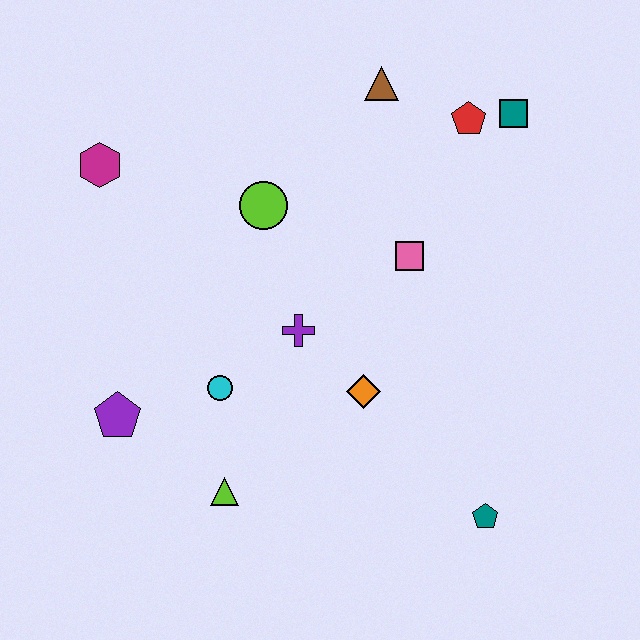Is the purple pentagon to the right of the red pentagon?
No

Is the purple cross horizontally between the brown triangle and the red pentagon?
No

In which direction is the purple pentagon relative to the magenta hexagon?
The purple pentagon is below the magenta hexagon.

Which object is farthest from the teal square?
The purple pentagon is farthest from the teal square.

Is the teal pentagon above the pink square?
No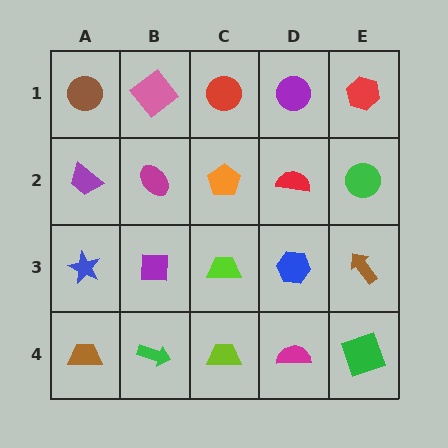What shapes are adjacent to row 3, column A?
A purple trapezoid (row 2, column A), a brown trapezoid (row 4, column A), a purple square (row 3, column B).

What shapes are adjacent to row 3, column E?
A green circle (row 2, column E), a green square (row 4, column E), a blue hexagon (row 3, column D).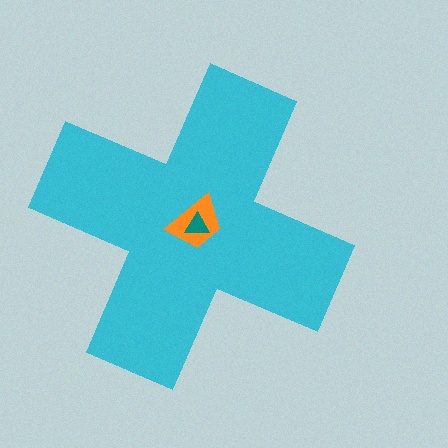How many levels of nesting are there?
3.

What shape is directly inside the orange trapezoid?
The teal triangle.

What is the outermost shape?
The cyan cross.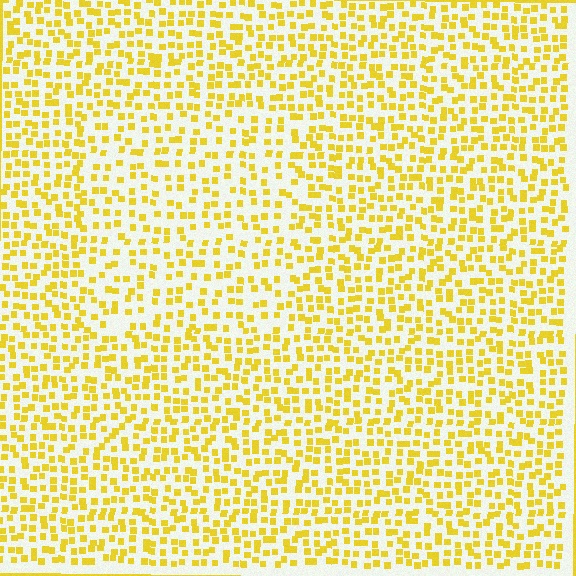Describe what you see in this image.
The image contains small yellow elements arranged at two different densities. A rectangle-shaped region is visible where the elements are less densely packed than the surrounding area.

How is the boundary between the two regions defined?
The boundary is defined by a change in element density (approximately 1.5x ratio). All elements are the same color, size, and shape.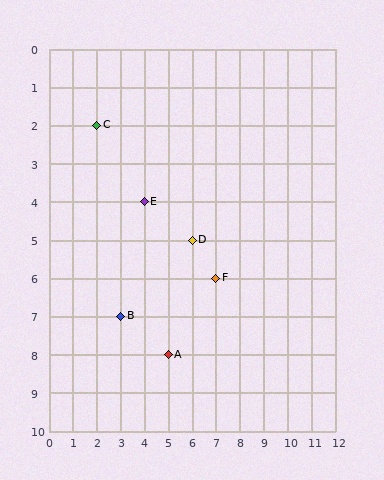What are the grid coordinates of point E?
Point E is at grid coordinates (4, 4).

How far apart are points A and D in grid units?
Points A and D are 1 column and 3 rows apart (about 3.2 grid units diagonally).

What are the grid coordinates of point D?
Point D is at grid coordinates (6, 5).